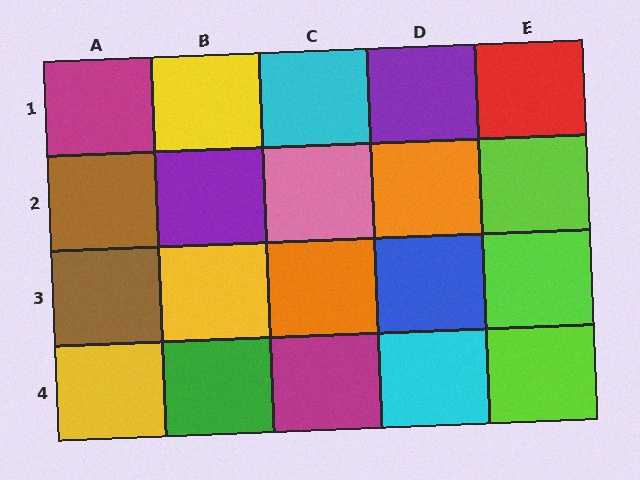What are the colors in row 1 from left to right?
Magenta, yellow, cyan, purple, red.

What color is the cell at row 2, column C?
Pink.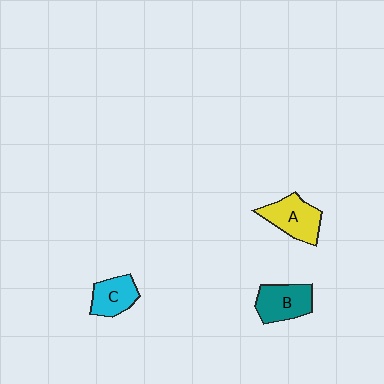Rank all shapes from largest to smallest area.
From largest to smallest: A (yellow), B (teal), C (cyan).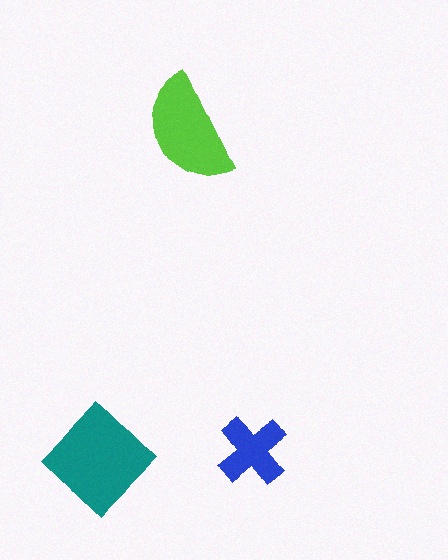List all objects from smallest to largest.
The blue cross, the lime semicircle, the teal diamond.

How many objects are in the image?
There are 3 objects in the image.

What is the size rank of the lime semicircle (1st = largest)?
2nd.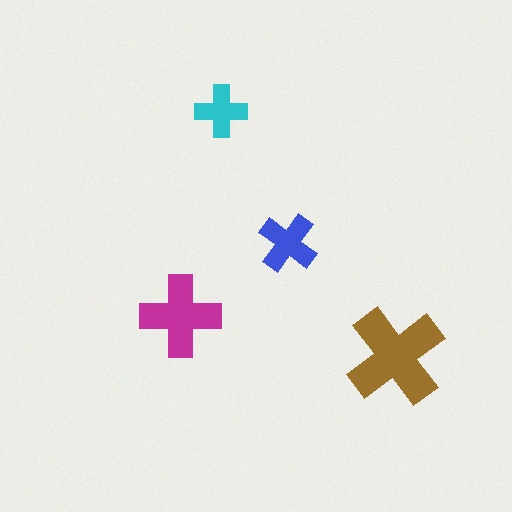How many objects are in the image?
There are 4 objects in the image.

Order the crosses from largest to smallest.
the brown one, the magenta one, the blue one, the cyan one.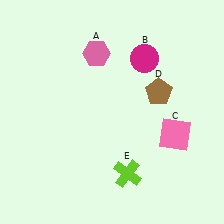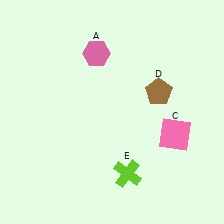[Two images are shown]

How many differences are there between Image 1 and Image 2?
There is 1 difference between the two images.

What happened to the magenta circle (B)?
The magenta circle (B) was removed in Image 2. It was in the top-right area of Image 1.